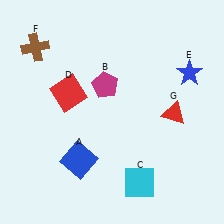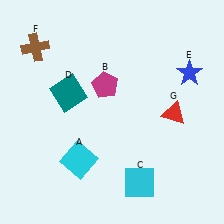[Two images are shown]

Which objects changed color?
A changed from blue to cyan. D changed from red to teal.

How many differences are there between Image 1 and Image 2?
There are 2 differences between the two images.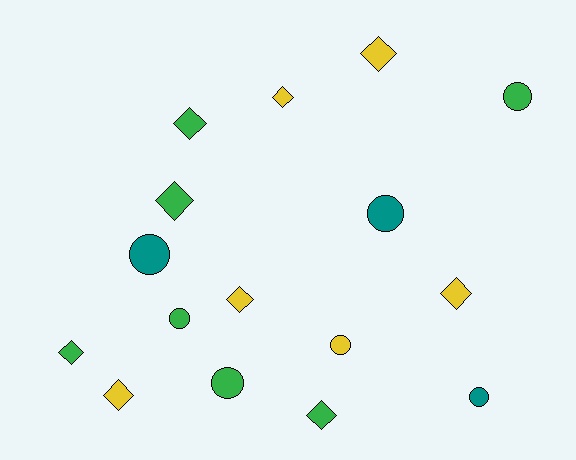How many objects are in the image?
There are 16 objects.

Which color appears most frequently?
Green, with 7 objects.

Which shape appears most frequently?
Diamond, with 9 objects.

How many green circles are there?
There are 3 green circles.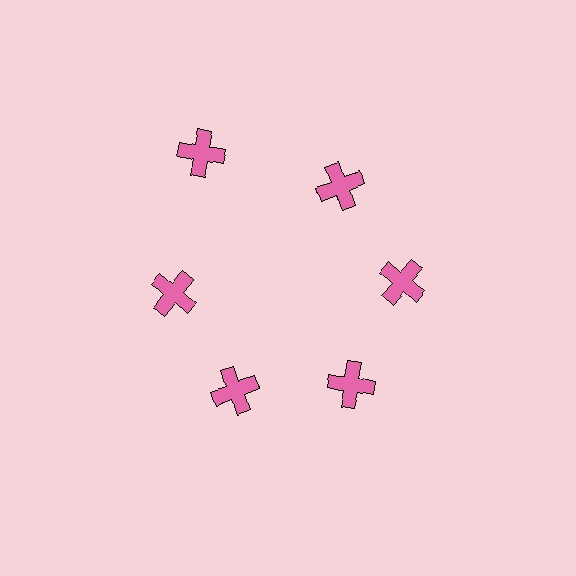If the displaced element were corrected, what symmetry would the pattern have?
It would have 6-fold rotational symmetry — the pattern would map onto itself every 60 degrees.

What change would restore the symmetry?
The symmetry would be restored by moving it inward, back onto the ring so that all 6 crosses sit at equal angles and equal distance from the center.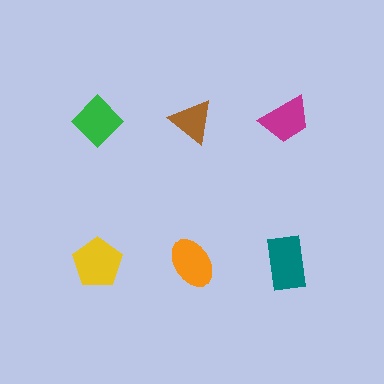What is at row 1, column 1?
A green diamond.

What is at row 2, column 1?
A yellow pentagon.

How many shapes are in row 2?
3 shapes.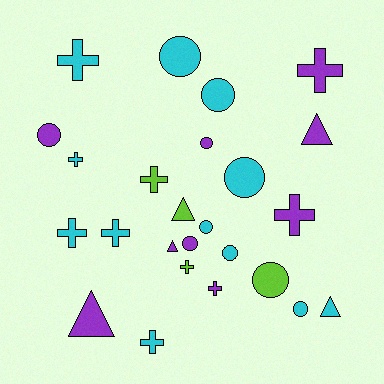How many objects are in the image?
There are 25 objects.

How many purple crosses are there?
There are 3 purple crosses.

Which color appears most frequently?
Cyan, with 12 objects.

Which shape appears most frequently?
Cross, with 10 objects.